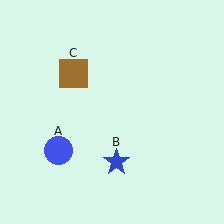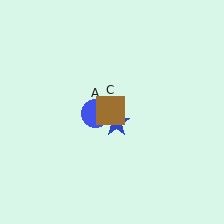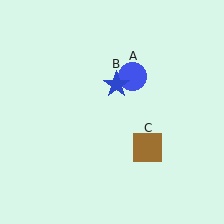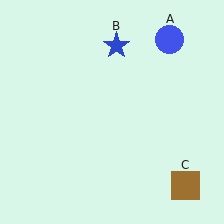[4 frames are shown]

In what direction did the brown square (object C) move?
The brown square (object C) moved down and to the right.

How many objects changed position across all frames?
3 objects changed position: blue circle (object A), blue star (object B), brown square (object C).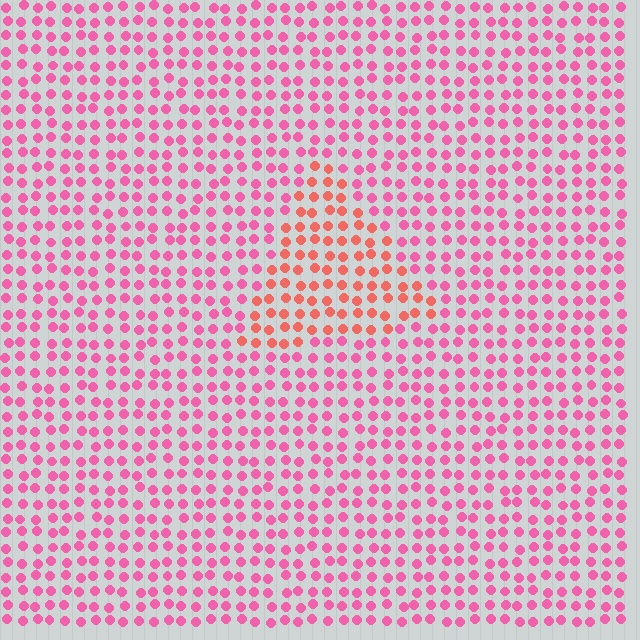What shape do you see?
I see a triangle.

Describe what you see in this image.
The image is filled with small pink elements in a uniform arrangement. A triangle-shaped region is visible where the elements are tinted to a slightly different hue, forming a subtle color boundary.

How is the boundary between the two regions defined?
The boundary is defined purely by a slight shift in hue (about 34 degrees). Spacing, size, and orientation are identical on both sides.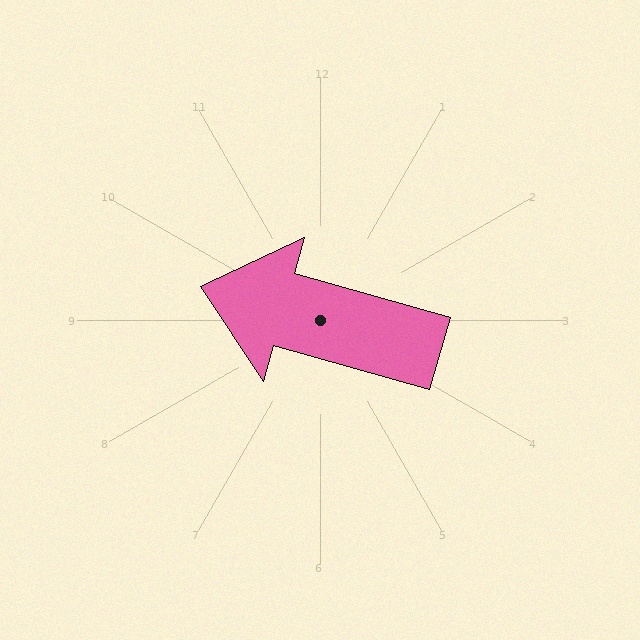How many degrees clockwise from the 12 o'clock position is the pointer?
Approximately 286 degrees.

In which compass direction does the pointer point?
West.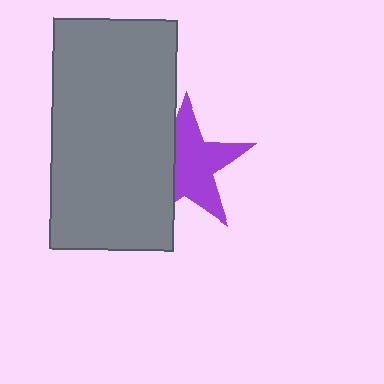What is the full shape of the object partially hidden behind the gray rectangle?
The partially hidden object is a purple star.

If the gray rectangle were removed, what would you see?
You would see the complete purple star.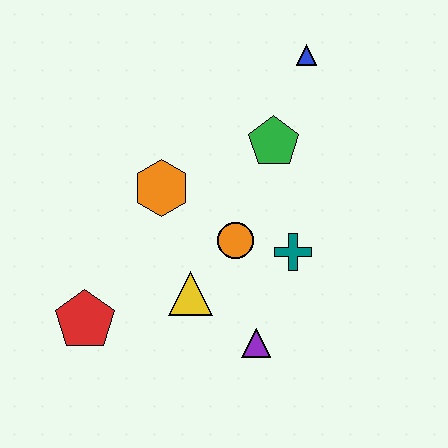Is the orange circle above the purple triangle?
Yes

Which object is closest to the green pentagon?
The blue triangle is closest to the green pentagon.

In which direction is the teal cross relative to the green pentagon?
The teal cross is below the green pentagon.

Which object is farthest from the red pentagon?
The blue triangle is farthest from the red pentagon.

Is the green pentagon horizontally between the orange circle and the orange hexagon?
No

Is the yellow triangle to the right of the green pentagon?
No